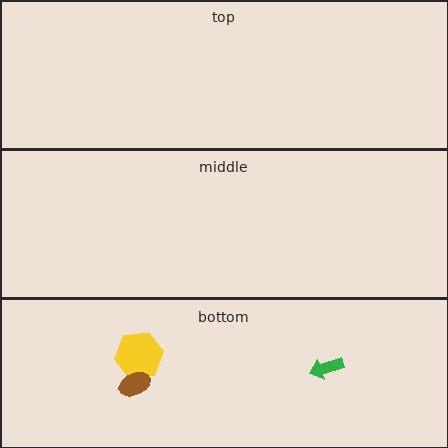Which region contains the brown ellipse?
The bottom region.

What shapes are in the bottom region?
The yellow hexagon, the green arrow, the brown ellipse.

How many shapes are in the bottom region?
3.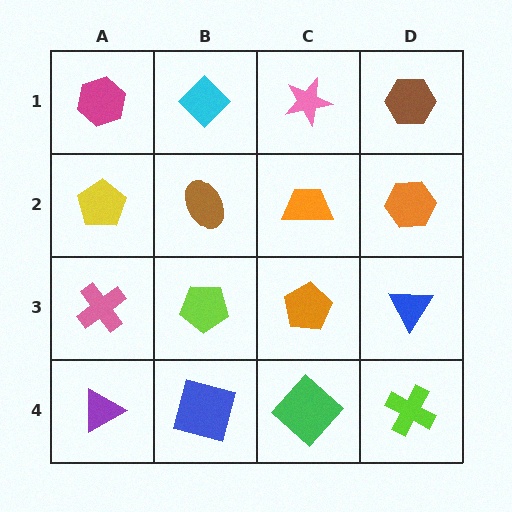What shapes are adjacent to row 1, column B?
A brown ellipse (row 2, column B), a magenta hexagon (row 1, column A), a pink star (row 1, column C).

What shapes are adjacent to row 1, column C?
An orange trapezoid (row 2, column C), a cyan diamond (row 1, column B), a brown hexagon (row 1, column D).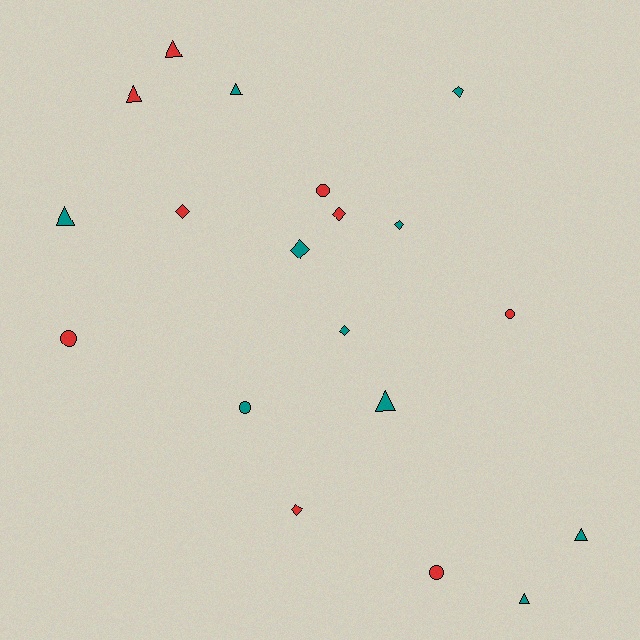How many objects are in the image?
There are 19 objects.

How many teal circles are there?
There is 1 teal circle.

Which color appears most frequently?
Teal, with 10 objects.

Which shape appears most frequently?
Triangle, with 7 objects.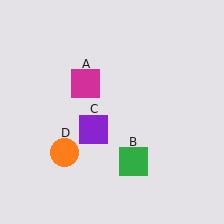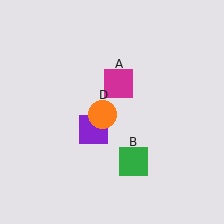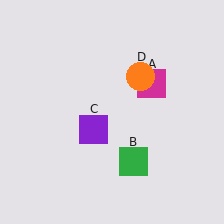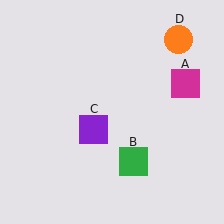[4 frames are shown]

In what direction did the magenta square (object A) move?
The magenta square (object A) moved right.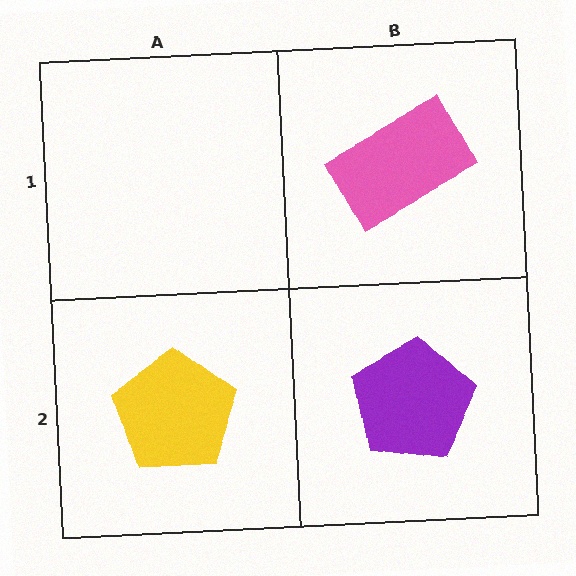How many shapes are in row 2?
2 shapes.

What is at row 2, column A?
A yellow pentagon.